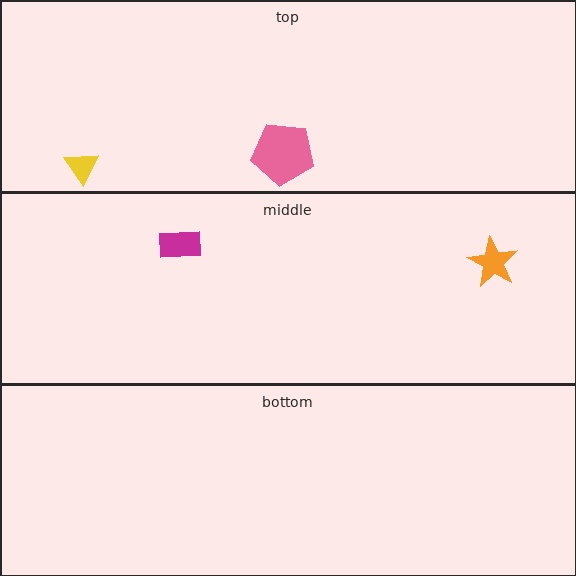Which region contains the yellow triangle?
The top region.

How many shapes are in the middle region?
2.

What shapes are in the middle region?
The orange star, the magenta rectangle.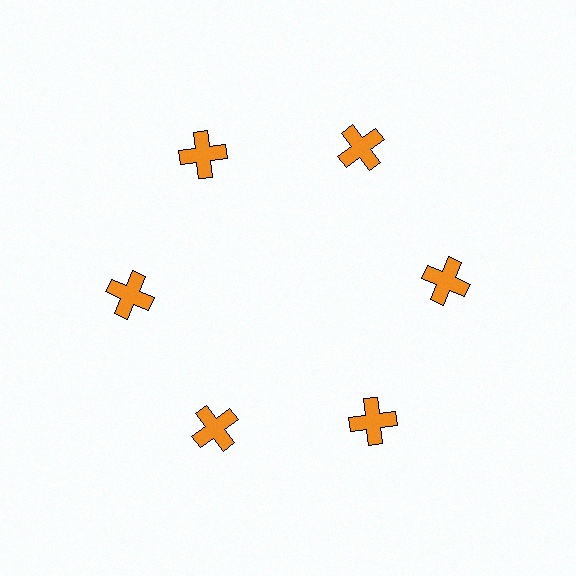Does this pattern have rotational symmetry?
Yes, this pattern has 6-fold rotational symmetry. It looks the same after rotating 60 degrees around the center.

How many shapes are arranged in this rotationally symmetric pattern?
There are 6 shapes, arranged in 6 groups of 1.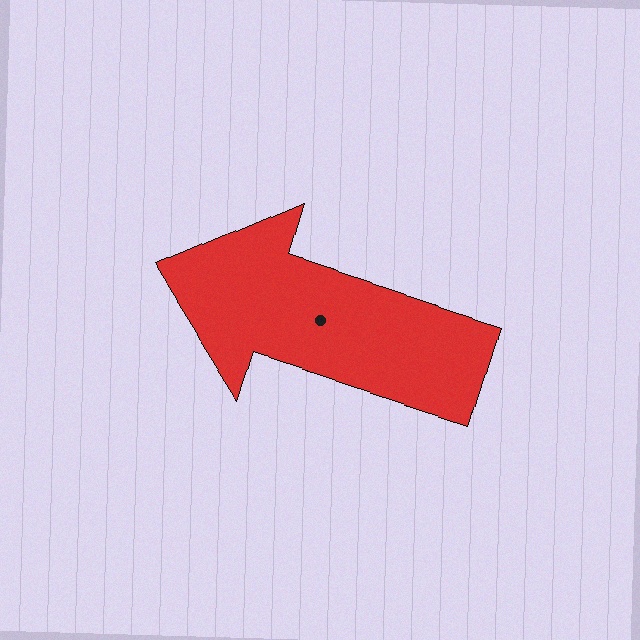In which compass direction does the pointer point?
West.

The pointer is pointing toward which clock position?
Roughly 10 o'clock.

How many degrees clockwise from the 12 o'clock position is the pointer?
Approximately 288 degrees.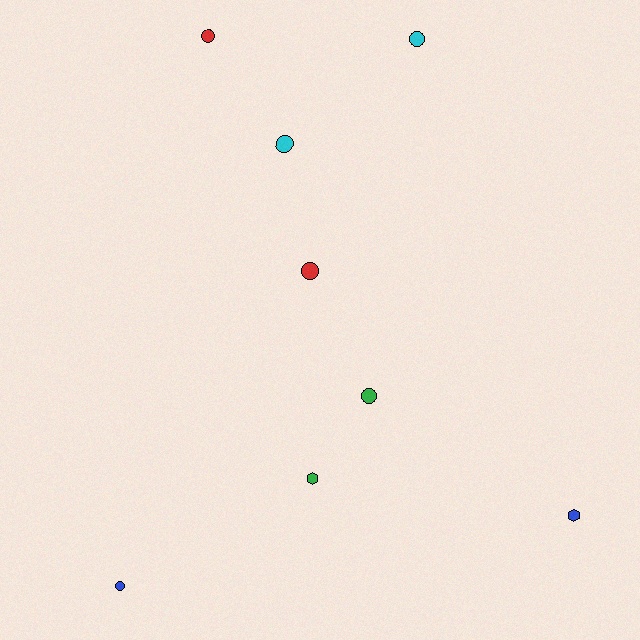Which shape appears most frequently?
Circle, with 6 objects.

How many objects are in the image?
There are 8 objects.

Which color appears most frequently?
Red, with 2 objects.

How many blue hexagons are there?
There is 1 blue hexagon.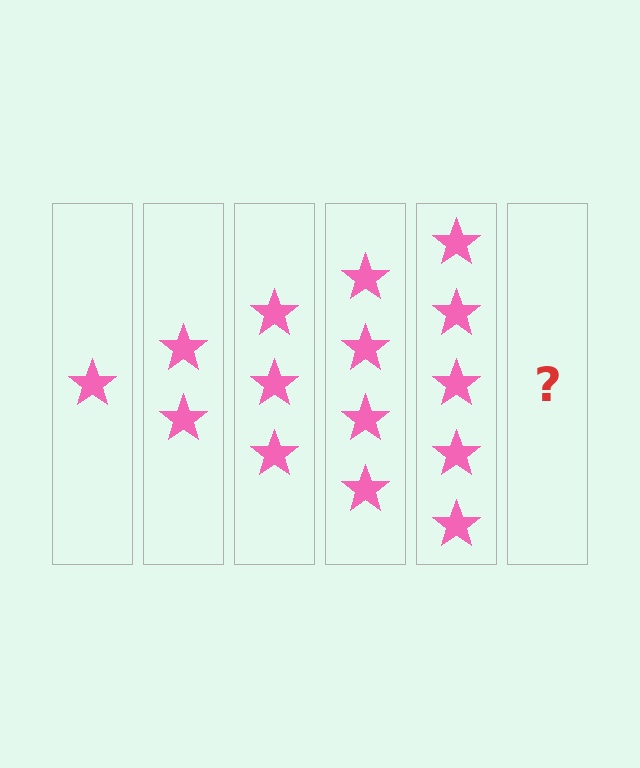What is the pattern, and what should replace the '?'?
The pattern is that each step adds one more star. The '?' should be 6 stars.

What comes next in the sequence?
The next element should be 6 stars.